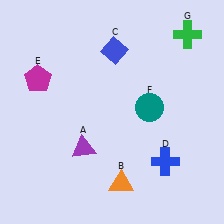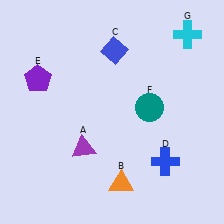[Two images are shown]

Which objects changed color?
E changed from magenta to purple. G changed from green to cyan.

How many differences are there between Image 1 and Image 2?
There are 2 differences between the two images.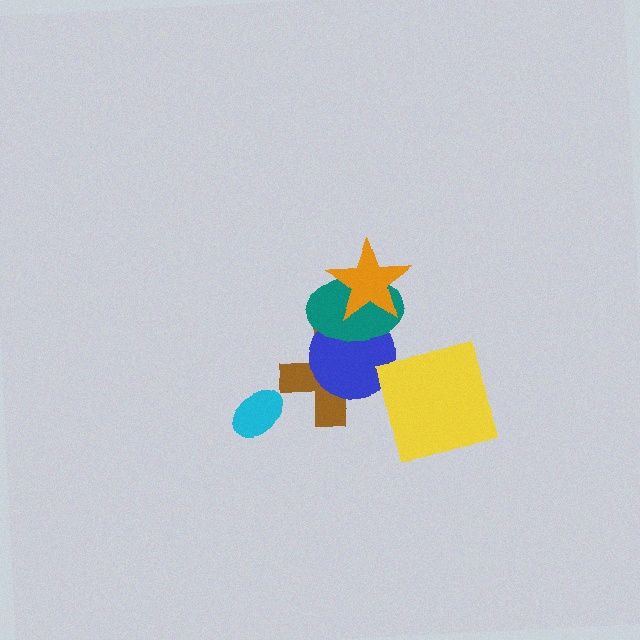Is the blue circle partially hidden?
Yes, it is partially covered by another shape.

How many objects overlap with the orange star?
2 objects overlap with the orange star.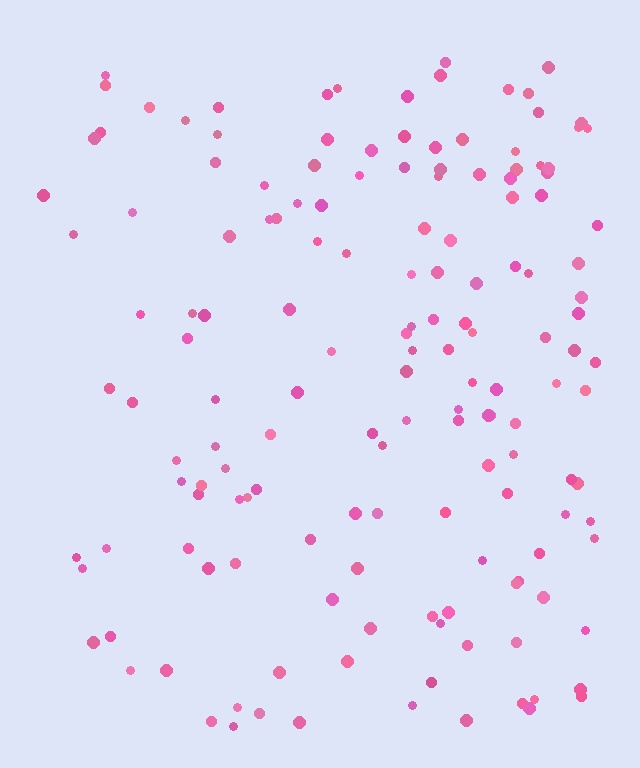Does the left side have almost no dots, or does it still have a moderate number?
Still a moderate number, just noticeably fewer than the right.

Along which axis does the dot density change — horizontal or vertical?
Horizontal.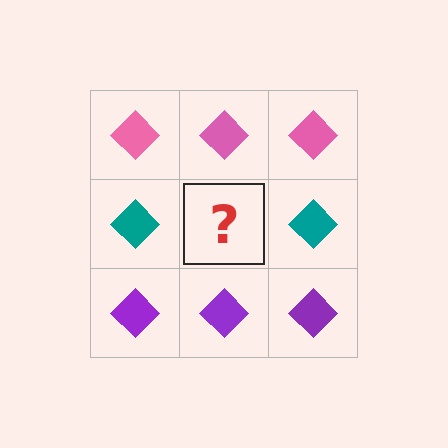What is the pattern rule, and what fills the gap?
The rule is that each row has a consistent color. The gap should be filled with a teal diamond.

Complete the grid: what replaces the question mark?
The question mark should be replaced with a teal diamond.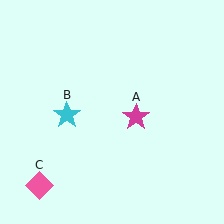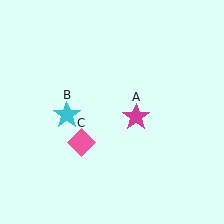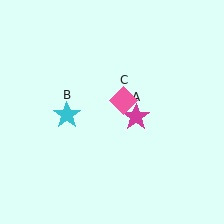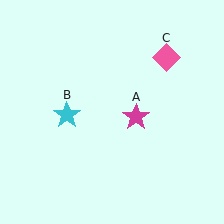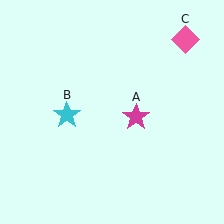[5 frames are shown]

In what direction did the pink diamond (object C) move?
The pink diamond (object C) moved up and to the right.